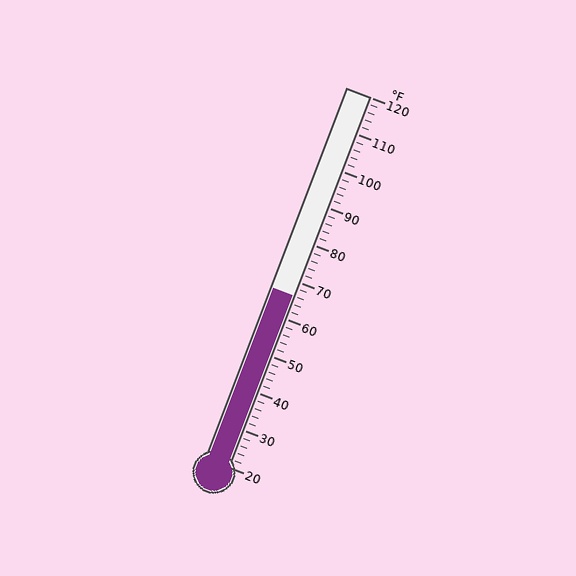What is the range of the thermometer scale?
The thermometer scale ranges from 20°F to 120°F.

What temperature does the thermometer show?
The thermometer shows approximately 66°F.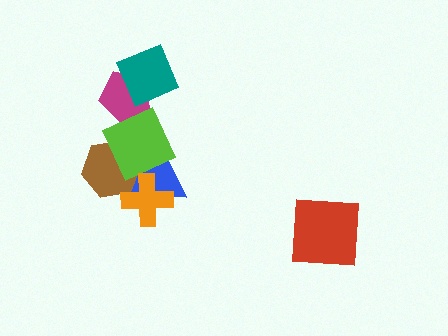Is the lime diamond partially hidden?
Yes, it is partially covered by another shape.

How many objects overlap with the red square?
0 objects overlap with the red square.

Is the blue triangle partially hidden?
Yes, it is partially covered by another shape.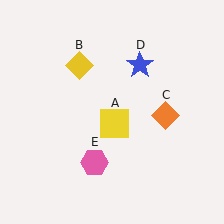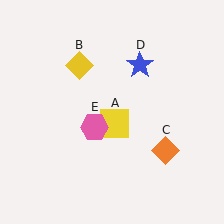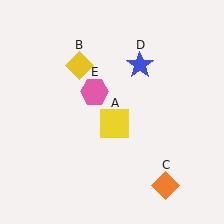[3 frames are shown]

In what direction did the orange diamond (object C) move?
The orange diamond (object C) moved down.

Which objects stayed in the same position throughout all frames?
Yellow square (object A) and yellow diamond (object B) and blue star (object D) remained stationary.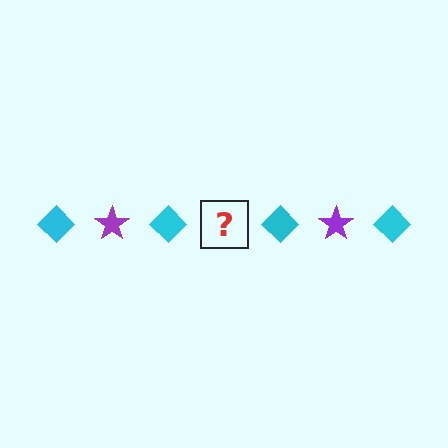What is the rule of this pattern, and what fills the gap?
The rule is that the pattern alternates between cyan diamond and purple star. The gap should be filled with a purple star.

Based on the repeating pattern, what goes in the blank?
The blank should be a purple star.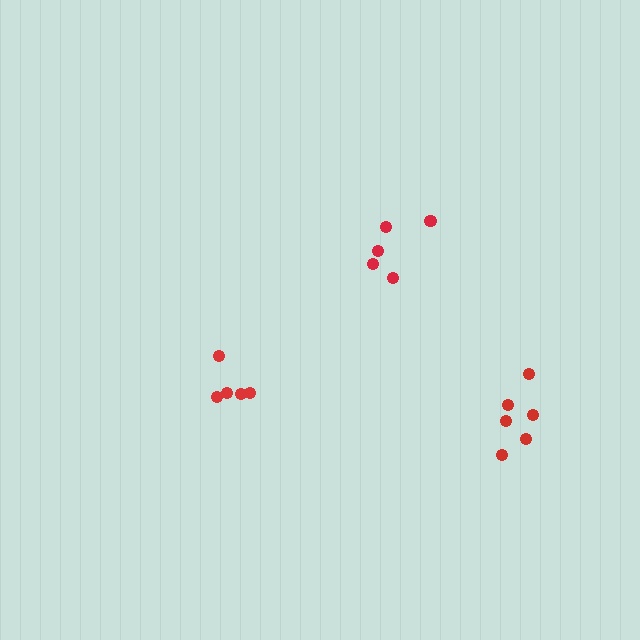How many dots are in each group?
Group 1: 5 dots, Group 2: 5 dots, Group 3: 6 dots (16 total).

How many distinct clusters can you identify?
There are 3 distinct clusters.